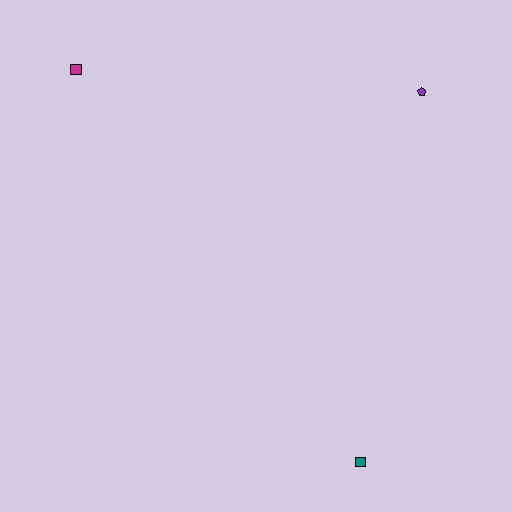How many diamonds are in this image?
There are no diamonds.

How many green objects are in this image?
There are no green objects.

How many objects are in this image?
There are 3 objects.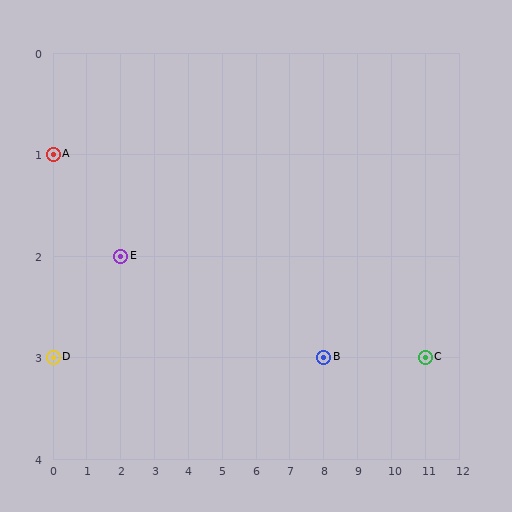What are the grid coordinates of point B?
Point B is at grid coordinates (8, 3).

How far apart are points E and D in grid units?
Points E and D are 2 columns and 1 row apart (about 2.2 grid units diagonally).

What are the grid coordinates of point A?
Point A is at grid coordinates (0, 1).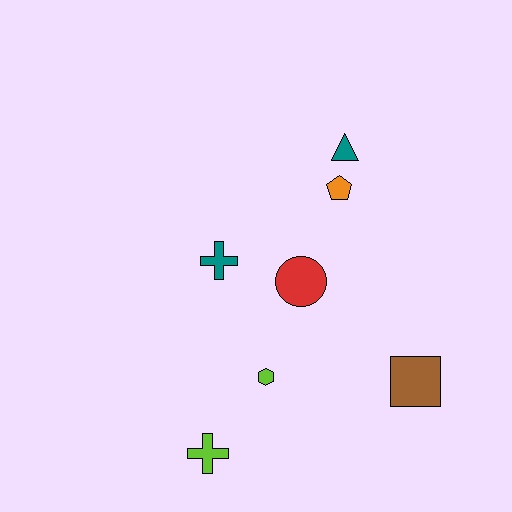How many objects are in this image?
There are 7 objects.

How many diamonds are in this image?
There are no diamonds.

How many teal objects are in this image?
There are 2 teal objects.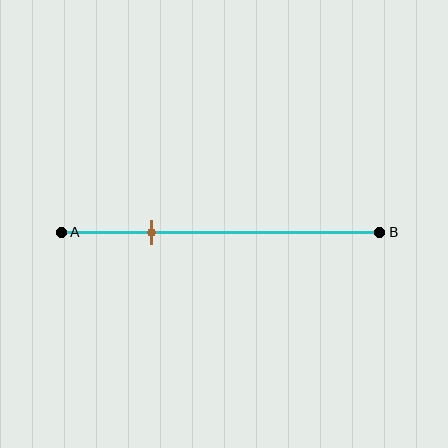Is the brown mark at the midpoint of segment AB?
No, the mark is at about 30% from A, not at the 50% midpoint.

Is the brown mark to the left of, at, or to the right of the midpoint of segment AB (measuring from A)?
The brown mark is to the left of the midpoint of segment AB.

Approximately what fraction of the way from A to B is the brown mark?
The brown mark is approximately 30% of the way from A to B.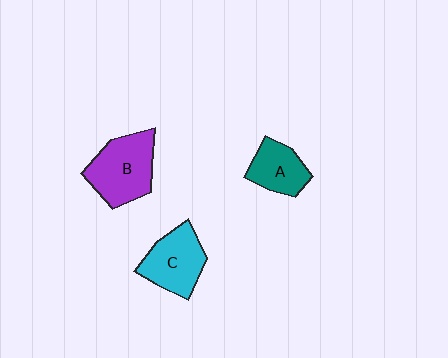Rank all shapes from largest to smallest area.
From largest to smallest: B (purple), C (cyan), A (teal).